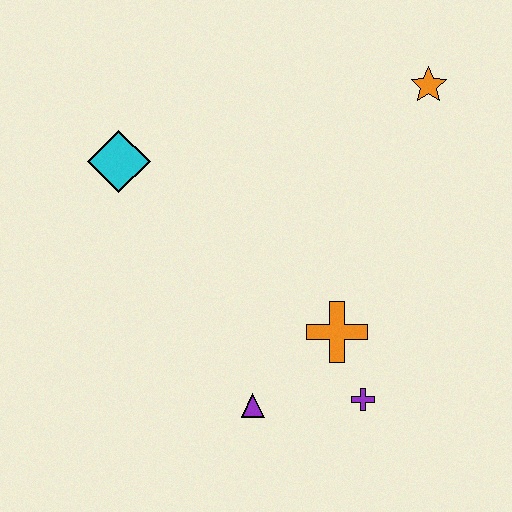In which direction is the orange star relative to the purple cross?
The orange star is above the purple cross.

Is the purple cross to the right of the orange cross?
Yes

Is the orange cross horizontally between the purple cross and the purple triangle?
Yes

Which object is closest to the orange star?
The orange cross is closest to the orange star.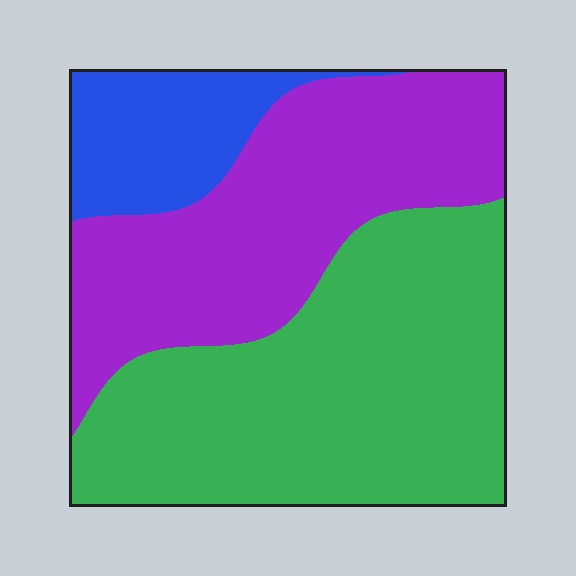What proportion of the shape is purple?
Purple takes up about three eighths (3/8) of the shape.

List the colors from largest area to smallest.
From largest to smallest: green, purple, blue.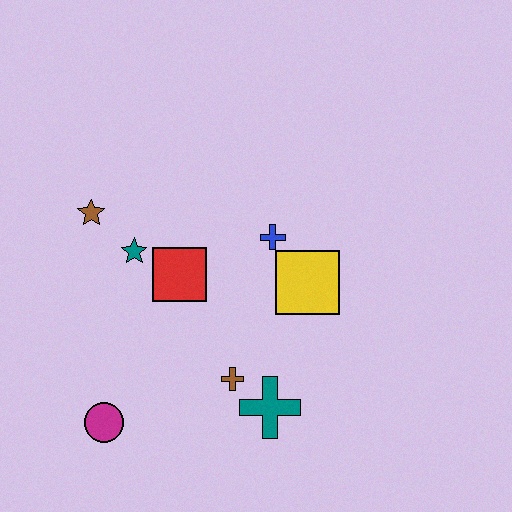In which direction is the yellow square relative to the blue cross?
The yellow square is below the blue cross.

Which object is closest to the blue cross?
The yellow square is closest to the blue cross.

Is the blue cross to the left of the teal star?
No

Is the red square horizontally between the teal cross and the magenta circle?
Yes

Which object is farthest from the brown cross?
The brown star is farthest from the brown cross.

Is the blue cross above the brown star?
No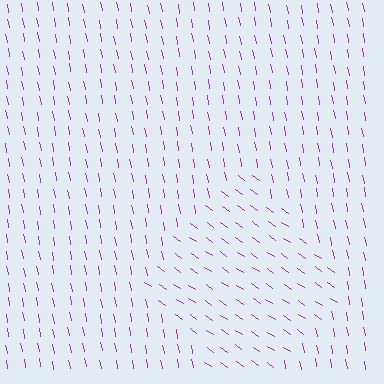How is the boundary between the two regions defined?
The boundary is defined purely by a change in line orientation (approximately 45 degrees difference). All lines are the same color and thickness.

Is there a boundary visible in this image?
Yes, there is a texture boundary formed by a change in line orientation.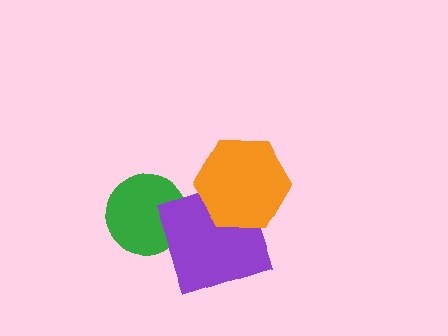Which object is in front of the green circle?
The purple square is in front of the green circle.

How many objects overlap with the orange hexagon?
1 object overlaps with the orange hexagon.